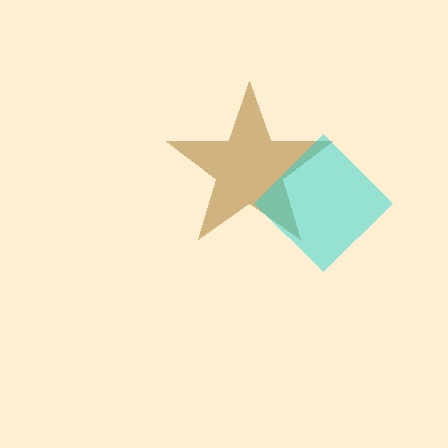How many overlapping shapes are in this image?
There are 2 overlapping shapes in the image.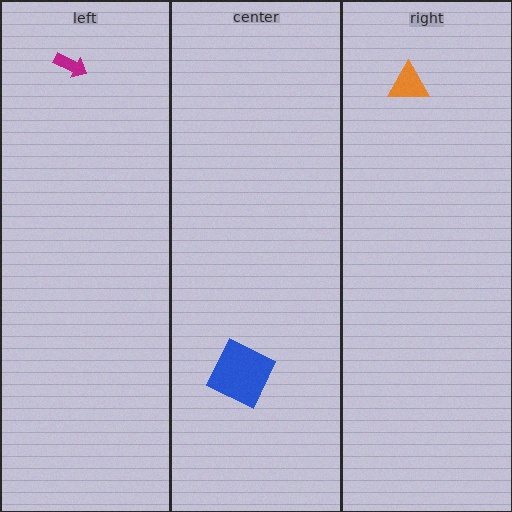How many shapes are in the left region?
1.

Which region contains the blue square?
The center region.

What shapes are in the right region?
The orange triangle.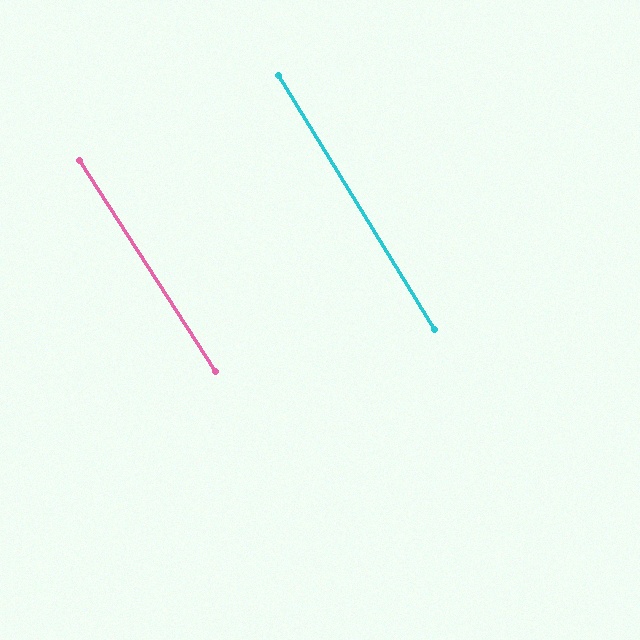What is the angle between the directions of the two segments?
Approximately 1 degree.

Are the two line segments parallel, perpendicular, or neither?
Parallel — their directions differ by only 1.5°.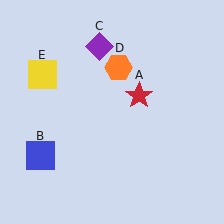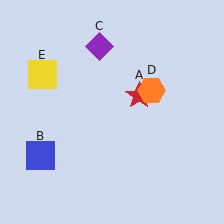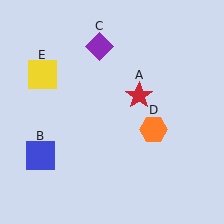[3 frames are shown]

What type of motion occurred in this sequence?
The orange hexagon (object D) rotated clockwise around the center of the scene.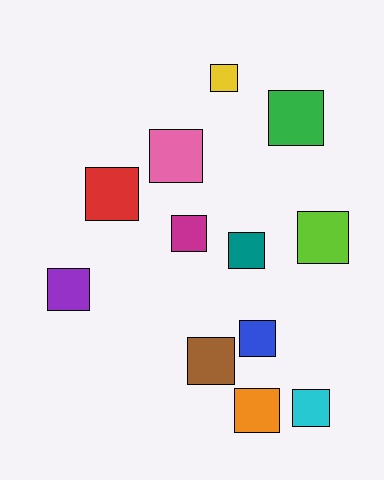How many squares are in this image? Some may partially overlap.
There are 12 squares.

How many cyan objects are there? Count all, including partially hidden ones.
There is 1 cyan object.